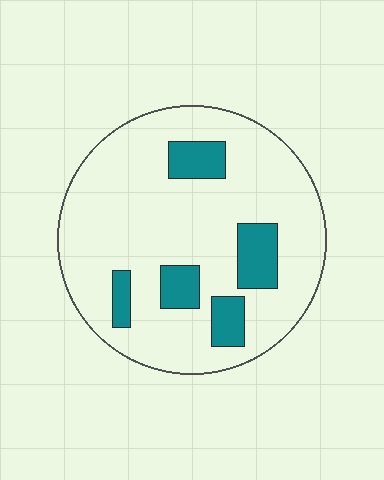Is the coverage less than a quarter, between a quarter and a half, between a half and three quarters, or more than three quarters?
Less than a quarter.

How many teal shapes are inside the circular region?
5.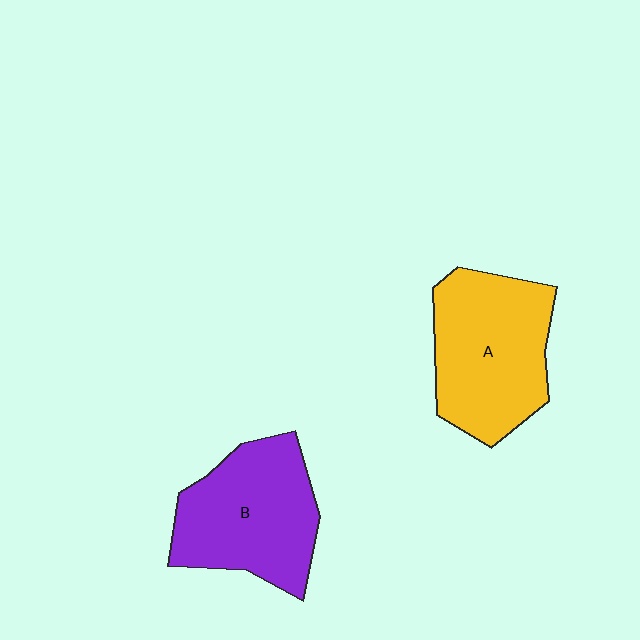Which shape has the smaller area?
Shape B (purple).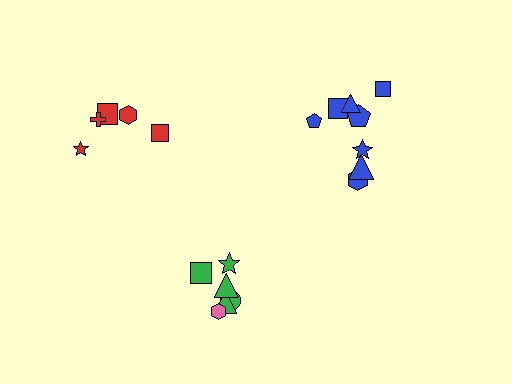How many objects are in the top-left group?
There are 5 objects.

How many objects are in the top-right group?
There are 8 objects.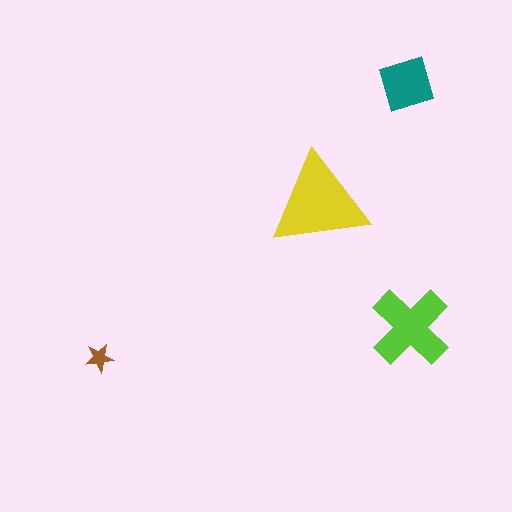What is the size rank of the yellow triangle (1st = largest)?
1st.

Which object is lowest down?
The brown star is bottommost.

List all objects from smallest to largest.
The brown star, the teal diamond, the lime cross, the yellow triangle.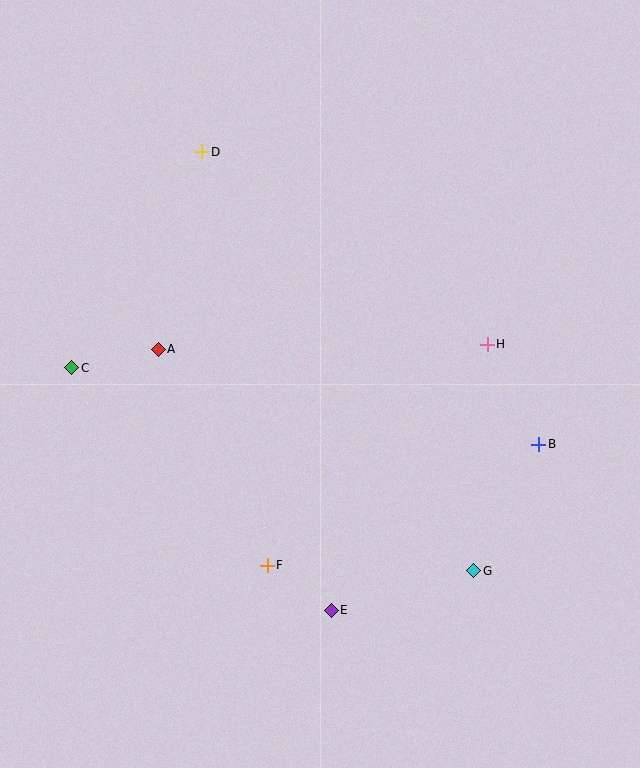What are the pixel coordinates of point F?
Point F is at (267, 565).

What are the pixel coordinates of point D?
Point D is at (202, 152).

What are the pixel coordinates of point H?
Point H is at (487, 344).